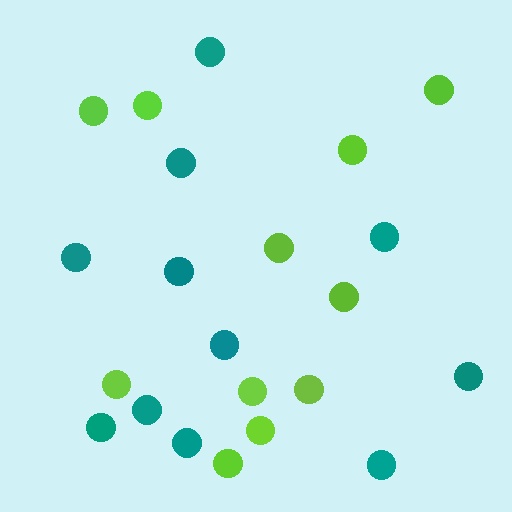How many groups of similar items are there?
There are 2 groups: one group of teal circles (11) and one group of lime circles (11).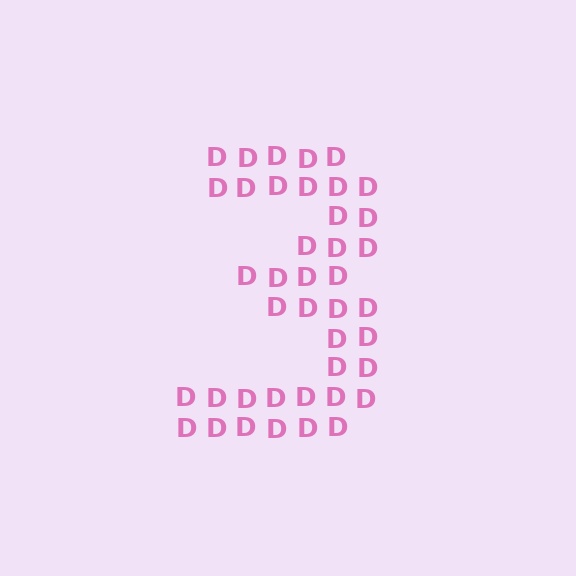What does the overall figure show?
The overall figure shows the digit 3.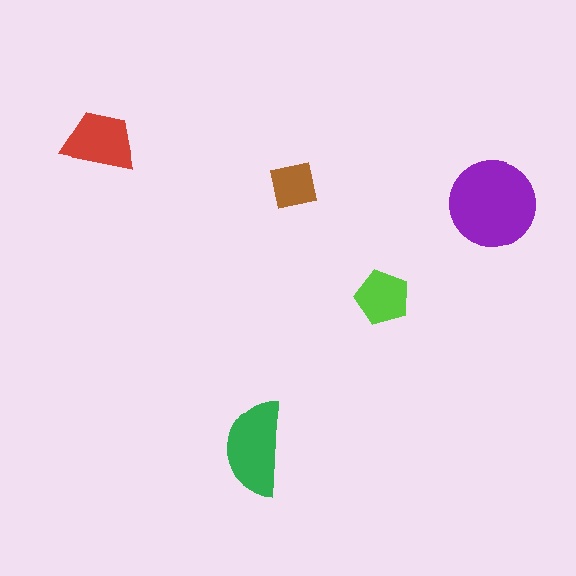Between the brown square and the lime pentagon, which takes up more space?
The lime pentagon.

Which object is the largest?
The purple circle.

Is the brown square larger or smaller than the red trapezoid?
Smaller.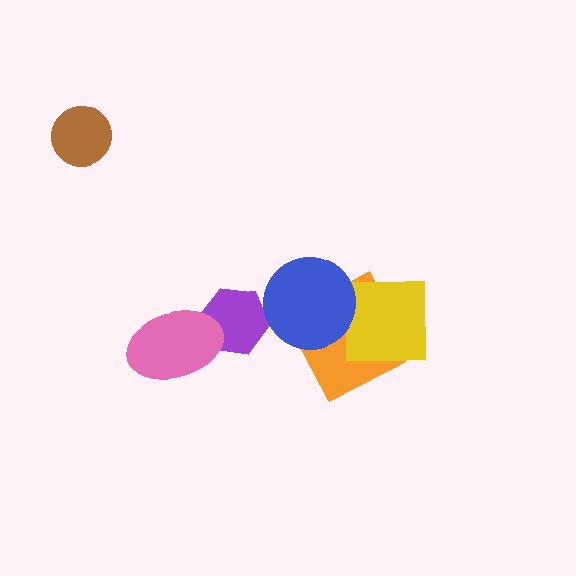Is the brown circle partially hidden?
No, no other shape covers it.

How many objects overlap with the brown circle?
0 objects overlap with the brown circle.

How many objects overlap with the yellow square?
1 object overlaps with the yellow square.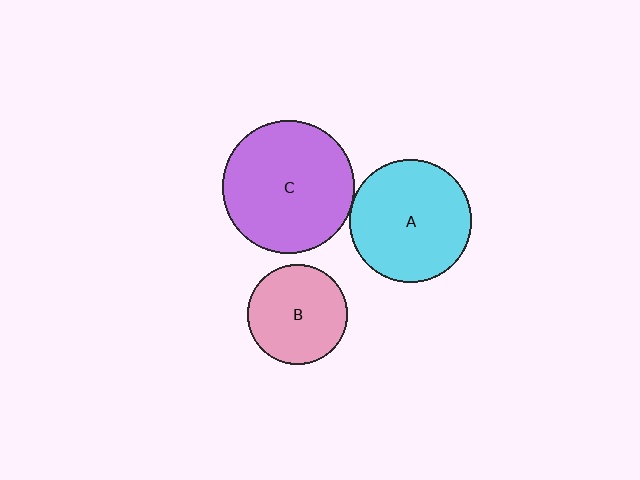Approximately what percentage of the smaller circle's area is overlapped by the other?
Approximately 5%.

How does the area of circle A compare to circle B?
Approximately 1.5 times.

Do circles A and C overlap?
Yes.